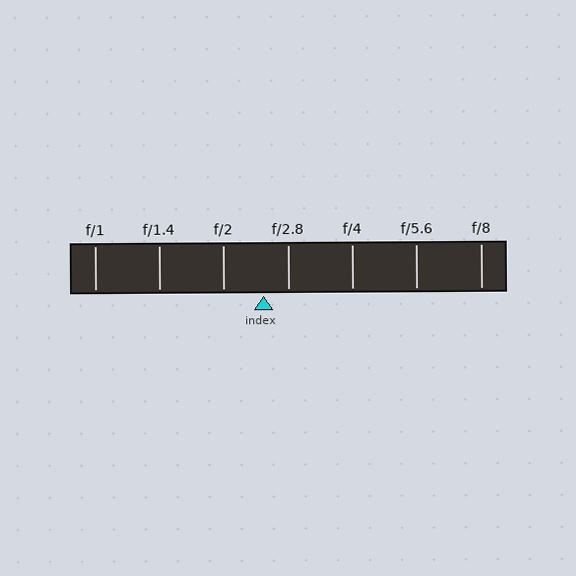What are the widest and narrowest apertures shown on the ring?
The widest aperture shown is f/1 and the narrowest is f/8.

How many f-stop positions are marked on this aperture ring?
There are 7 f-stop positions marked.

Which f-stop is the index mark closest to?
The index mark is closest to f/2.8.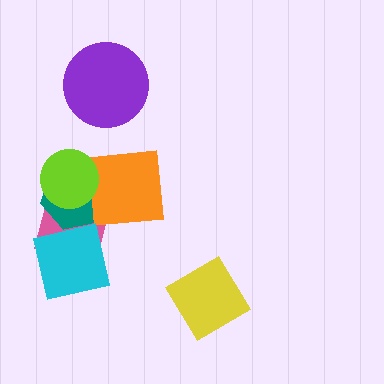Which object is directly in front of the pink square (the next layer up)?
The teal hexagon is directly in front of the pink square.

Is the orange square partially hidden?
Yes, it is partially covered by another shape.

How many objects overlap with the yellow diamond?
0 objects overlap with the yellow diamond.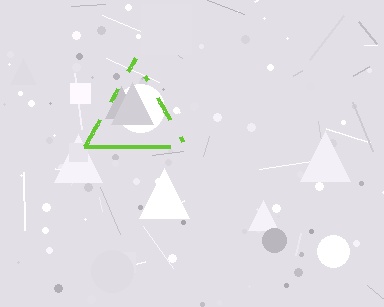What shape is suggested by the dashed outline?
The dashed outline suggests a triangle.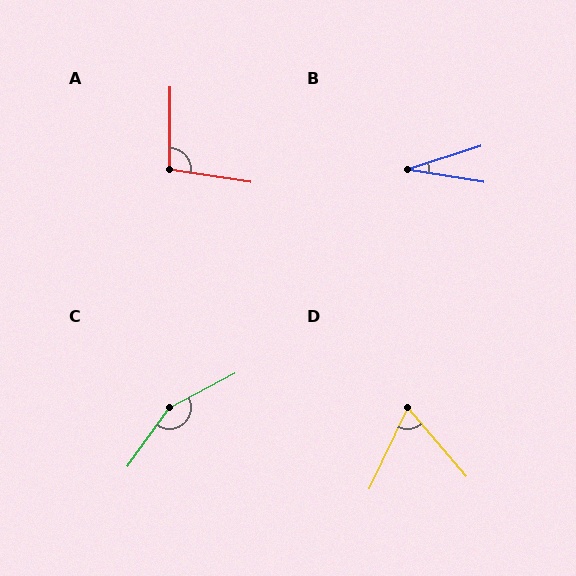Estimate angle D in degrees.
Approximately 66 degrees.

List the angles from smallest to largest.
B (27°), D (66°), A (98°), C (154°).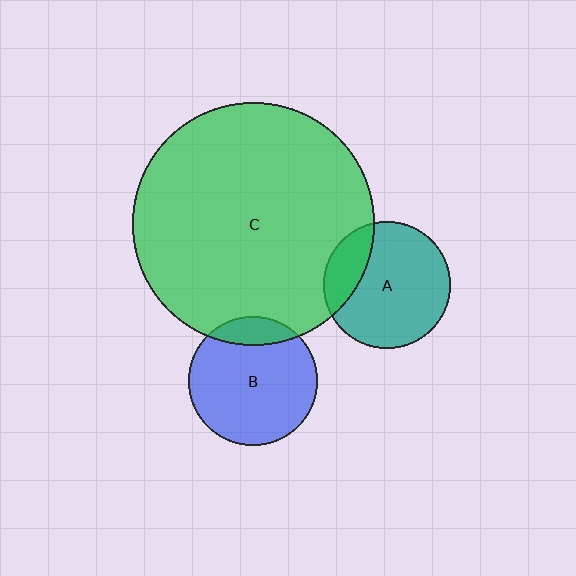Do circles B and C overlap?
Yes.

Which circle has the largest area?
Circle C (green).